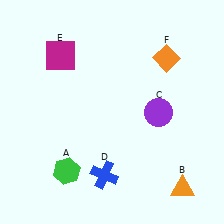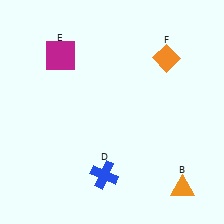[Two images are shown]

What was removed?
The green hexagon (A), the purple circle (C) were removed in Image 2.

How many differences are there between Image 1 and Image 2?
There are 2 differences between the two images.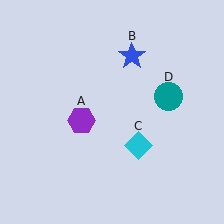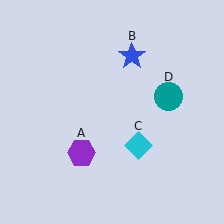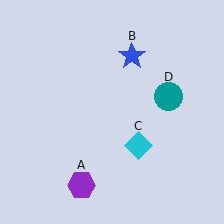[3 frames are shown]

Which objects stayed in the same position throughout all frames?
Blue star (object B) and cyan diamond (object C) and teal circle (object D) remained stationary.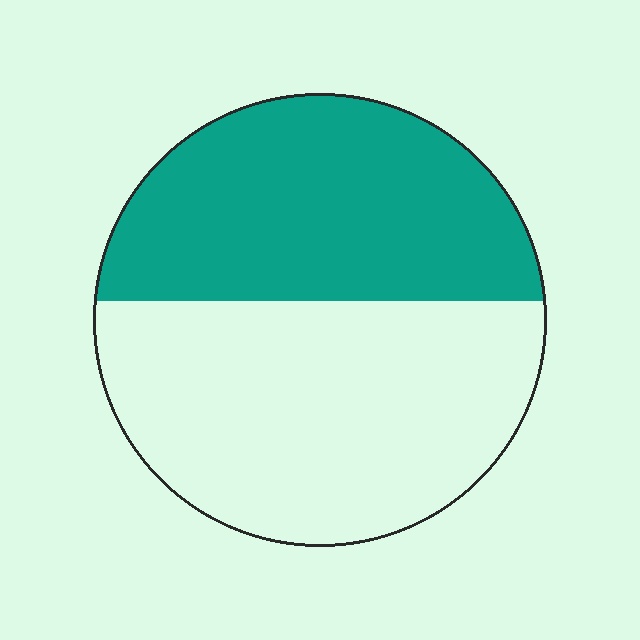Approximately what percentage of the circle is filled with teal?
Approximately 45%.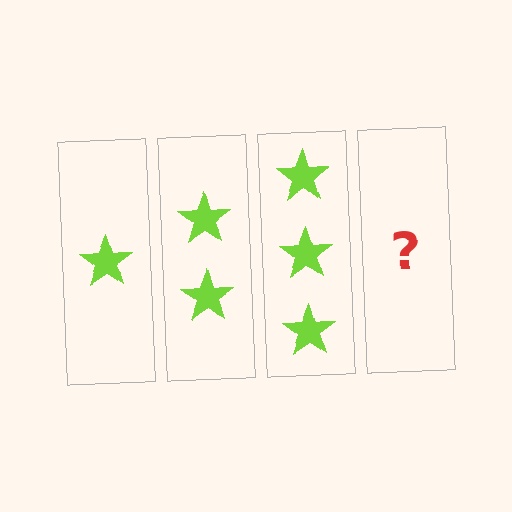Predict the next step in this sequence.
The next step is 4 stars.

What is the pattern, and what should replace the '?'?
The pattern is that each step adds one more star. The '?' should be 4 stars.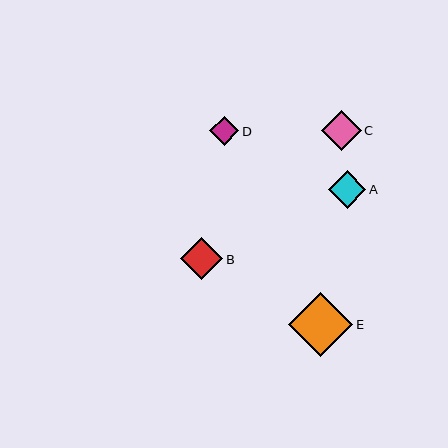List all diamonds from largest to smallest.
From largest to smallest: E, B, C, A, D.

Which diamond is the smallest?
Diamond D is the smallest with a size of approximately 29 pixels.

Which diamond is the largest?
Diamond E is the largest with a size of approximately 65 pixels.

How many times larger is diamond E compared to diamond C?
Diamond E is approximately 1.7 times the size of diamond C.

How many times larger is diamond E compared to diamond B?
Diamond E is approximately 1.6 times the size of diamond B.